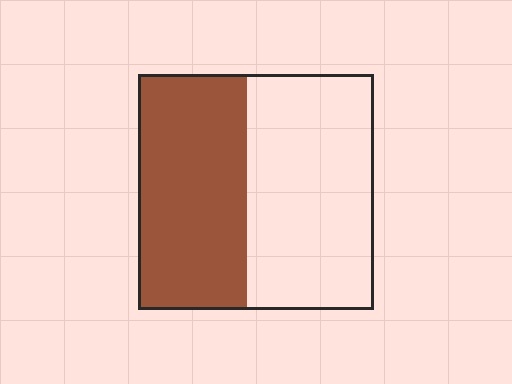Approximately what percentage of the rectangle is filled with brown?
Approximately 45%.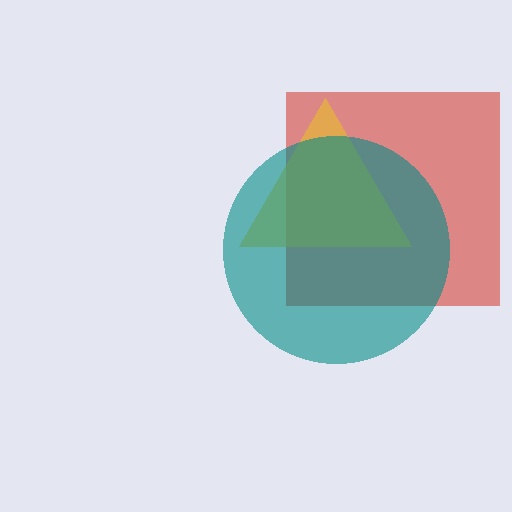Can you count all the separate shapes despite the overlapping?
Yes, there are 3 separate shapes.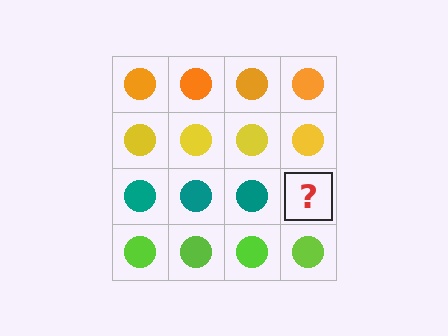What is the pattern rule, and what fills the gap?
The rule is that each row has a consistent color. The gap should be filled with a teal circle.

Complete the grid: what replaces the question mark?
The question mark should be replaced with a teal circle.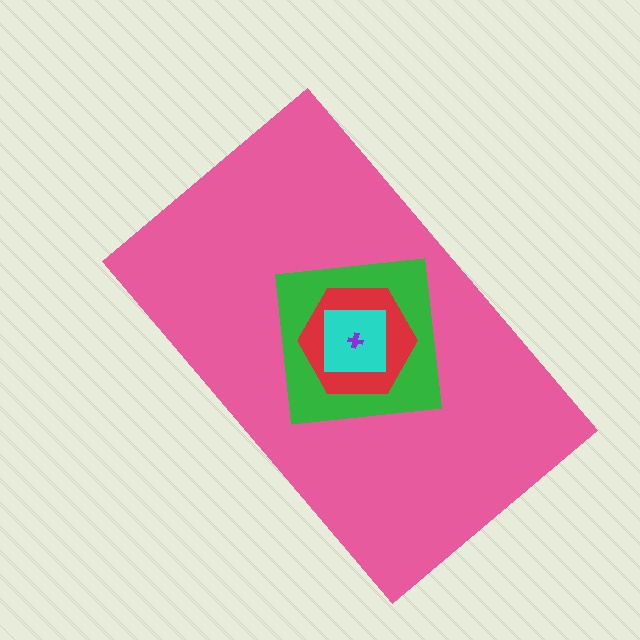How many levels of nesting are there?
5.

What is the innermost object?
The purple cross.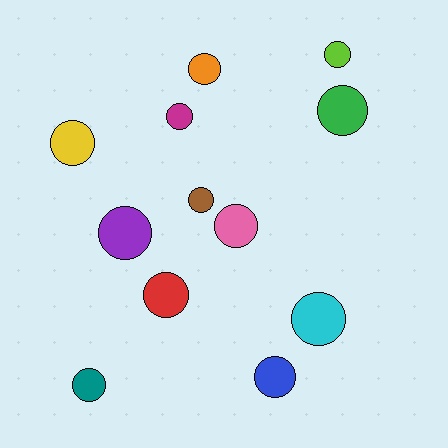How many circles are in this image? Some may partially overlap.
There are 12 circles.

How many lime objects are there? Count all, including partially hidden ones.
There is 1 lime object.